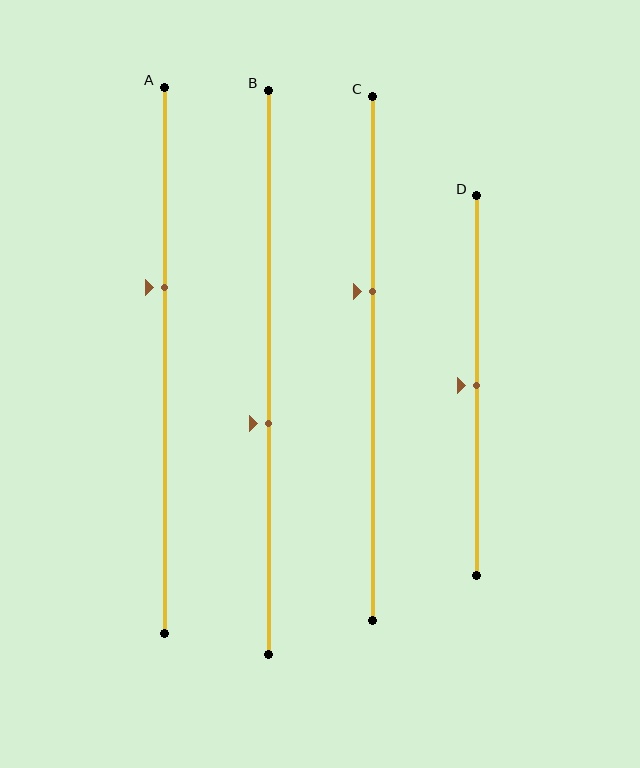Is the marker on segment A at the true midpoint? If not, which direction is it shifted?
No, the marker on segment A is shifted upward by about 13% of the segment length.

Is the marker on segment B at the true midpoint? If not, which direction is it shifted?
No, the marker on segment B is shifted downward by about 9% of the segment length.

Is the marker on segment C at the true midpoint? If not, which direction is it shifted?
No, the marker on segment C is shifted upward by about 13% of the segment length.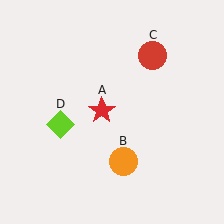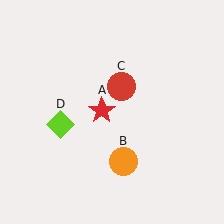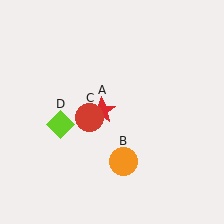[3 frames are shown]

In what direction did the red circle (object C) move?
The red circle (object C) moved down and to the left.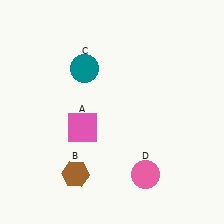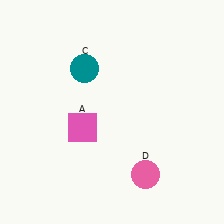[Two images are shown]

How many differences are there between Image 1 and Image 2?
There is 1 difference between the two images.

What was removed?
The brown hexagon (B) was removed in Image 2.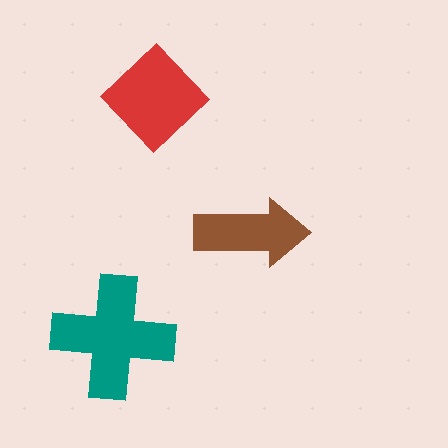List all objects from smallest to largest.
The brown arrow, the red diamond, the teal cross.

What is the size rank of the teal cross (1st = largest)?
1st.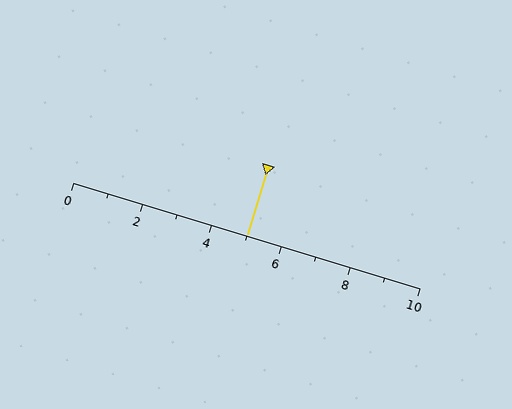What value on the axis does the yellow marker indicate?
The marker indicates approximately 5.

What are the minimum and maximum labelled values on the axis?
The axis runs from 0 to 10.